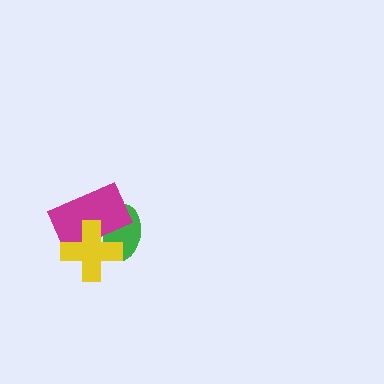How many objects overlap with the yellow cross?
2 objects overlap with the yellow cross.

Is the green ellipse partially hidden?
Yes, it is partially covered by another shape.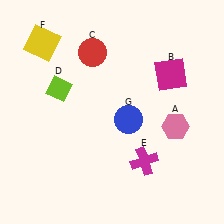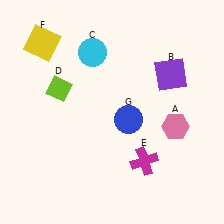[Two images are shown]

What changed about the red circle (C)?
In Image 1, C is red. In Image 2, it changed to cyan.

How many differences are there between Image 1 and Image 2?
There are 2 differences between the two images.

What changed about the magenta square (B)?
In Image 1, B is magenta. In Image 2, it changed to purple.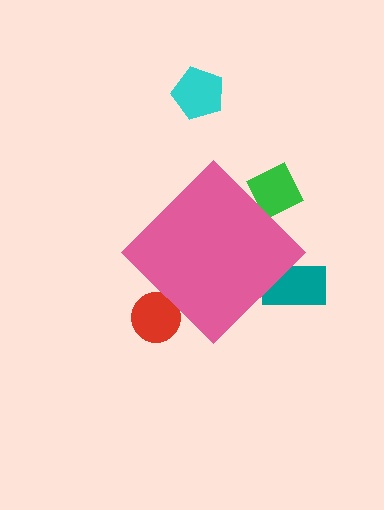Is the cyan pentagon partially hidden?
No, the cyan pentagon is fully visible.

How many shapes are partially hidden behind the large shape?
3 shapes are partially hidden.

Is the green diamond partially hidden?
Yes, the green diamond is partially hidden behind the pink diamond.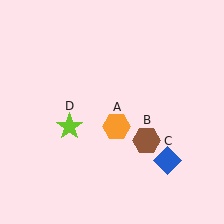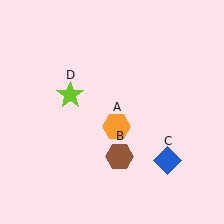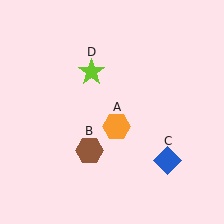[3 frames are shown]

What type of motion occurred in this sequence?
The brown hexagon (object B), lime star (object D) rotated clockwise around the center of the scene.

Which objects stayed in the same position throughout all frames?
Orange hexagon (object A) and blue diamond (object C) remained stationary.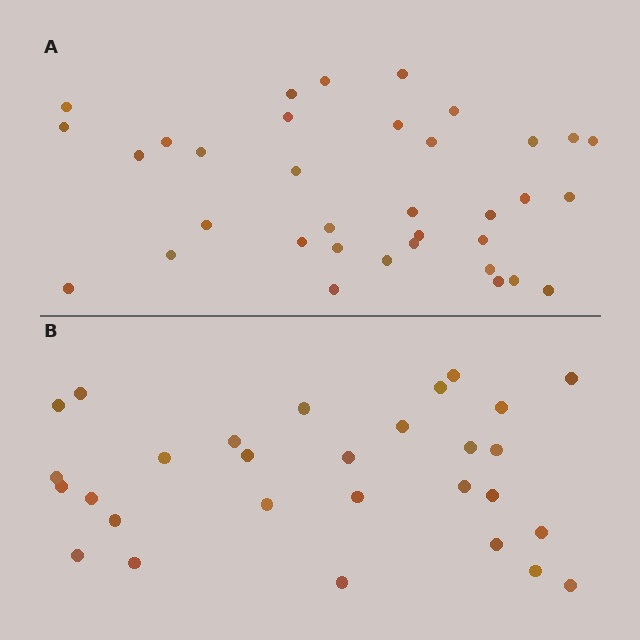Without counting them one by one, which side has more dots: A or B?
Region A (the top region) has more dots.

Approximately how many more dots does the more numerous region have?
Region A has about 6 more dots than region B.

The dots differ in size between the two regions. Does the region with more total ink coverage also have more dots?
No. Region B has more total ink coverage because its dots are larger, but region A actually contains more individual dots. Total area can be misleading — the number of items is what matters here.